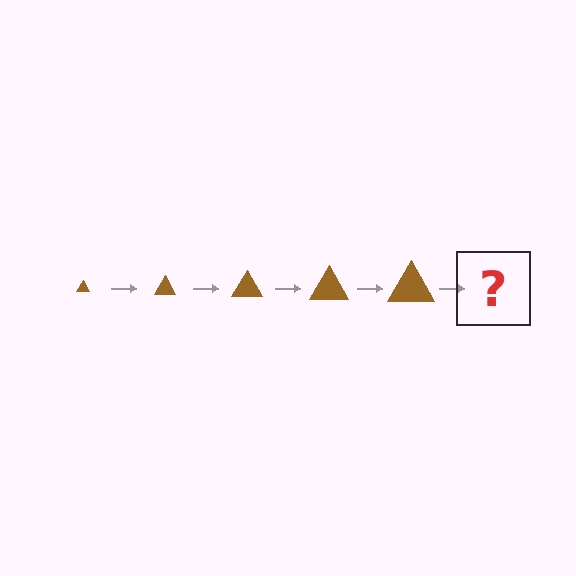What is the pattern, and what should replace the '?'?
The pattern is that the triangle gets progressively larger each step. The '?' should be a brown triangle, larger than the previous one.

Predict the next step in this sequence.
The next step is a brown triangle, larger than the previous one.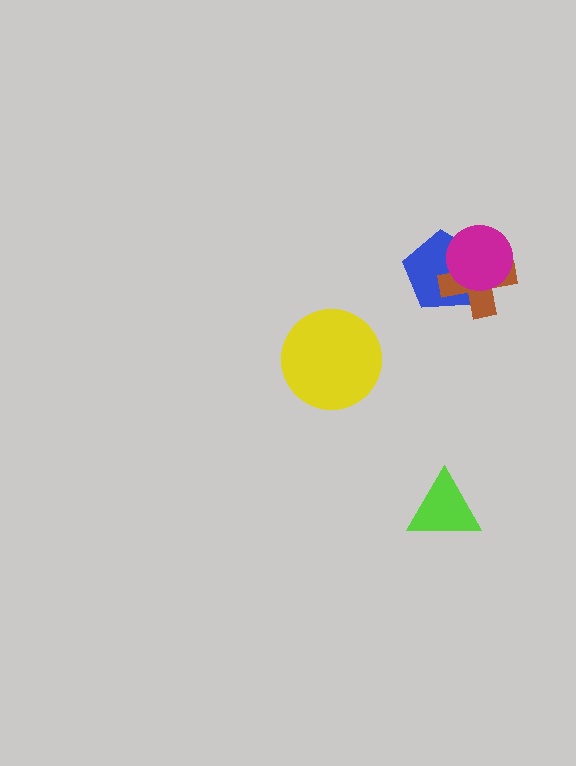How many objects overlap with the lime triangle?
0 objects overlap with the lime triangle.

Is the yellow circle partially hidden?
No, no other shape covers it.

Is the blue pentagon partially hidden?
Yes, it is partially covered by another shape.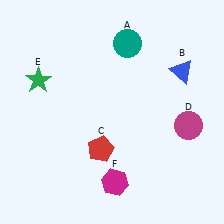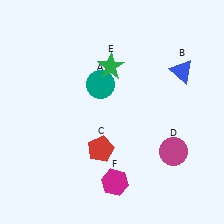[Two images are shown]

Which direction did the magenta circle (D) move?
The magenta circle (D) moved down.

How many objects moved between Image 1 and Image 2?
3 objects moved between the two images.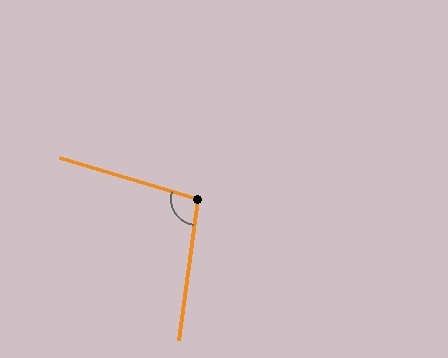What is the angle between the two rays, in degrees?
Approximately 100 degrees.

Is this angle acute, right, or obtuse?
It is obtuse.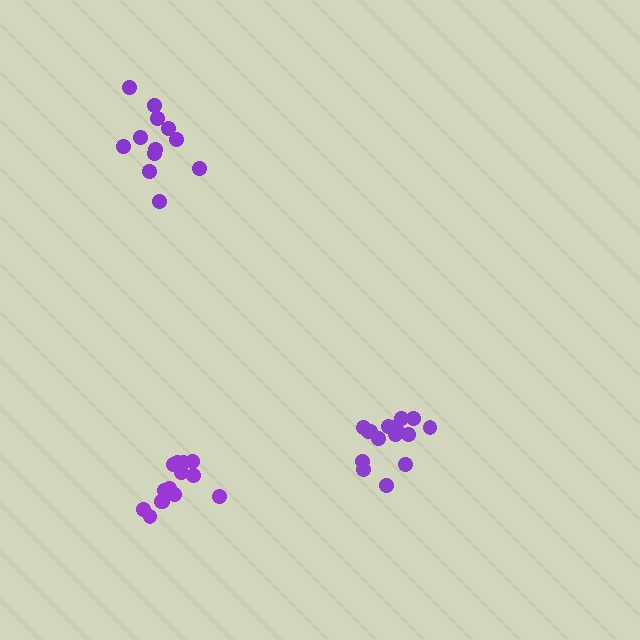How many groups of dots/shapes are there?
There are 3 groups.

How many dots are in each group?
Group 1: 12 dots, Group 2: 16 dots, Group 3: 14 dots (42 total).